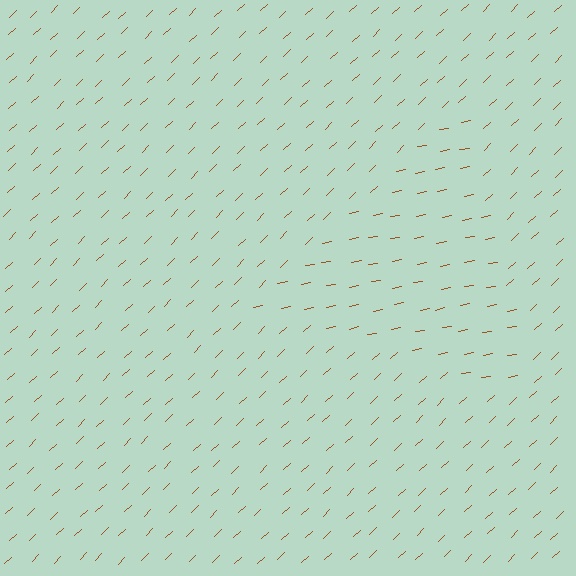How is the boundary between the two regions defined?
The boundary is defined purely by a change in line orientation (approximately 32 degrees difference). All lines are the same color and thickness.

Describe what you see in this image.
The image is filled with small brown line segments. A triangle region in the image has lines oriented differently from the surrounding lines, creating a visible texture boundary.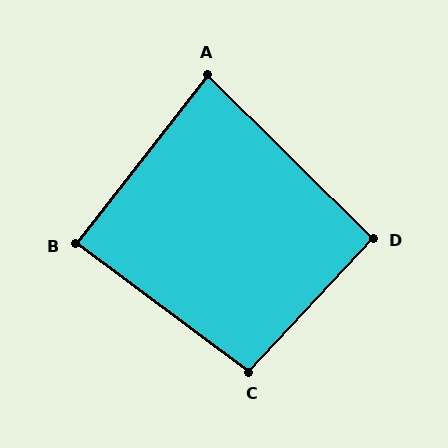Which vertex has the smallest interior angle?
A, at approximately 83 degrees.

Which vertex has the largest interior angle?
C, at approximately 97 degrees.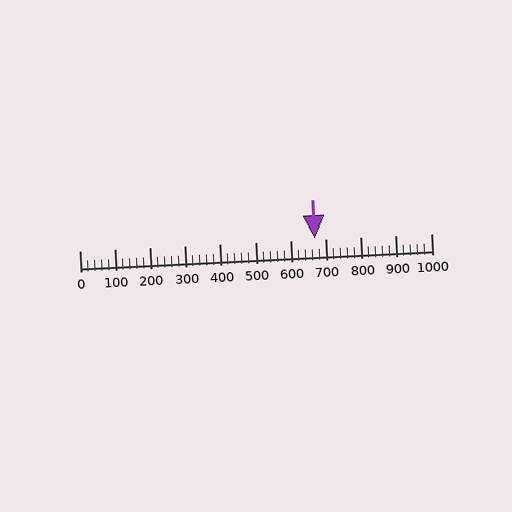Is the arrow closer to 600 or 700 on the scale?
The arrow is closer to 700.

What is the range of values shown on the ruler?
The ruler shows values from 0 to 1000.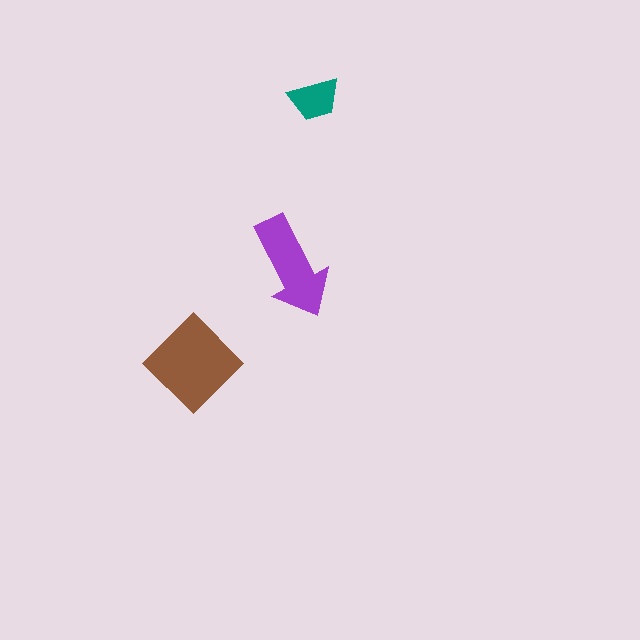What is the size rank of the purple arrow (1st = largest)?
2nd.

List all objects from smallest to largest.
The teal trapezoid, the purple arrow, the brown diamond.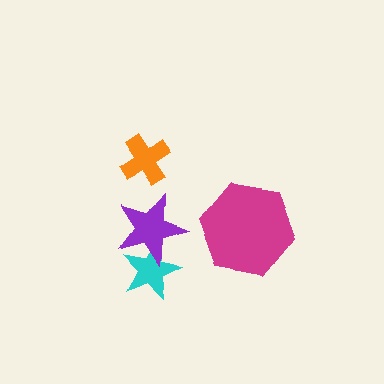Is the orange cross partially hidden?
No, no other shape covers it.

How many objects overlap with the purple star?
1 object overlaps with the purple star.